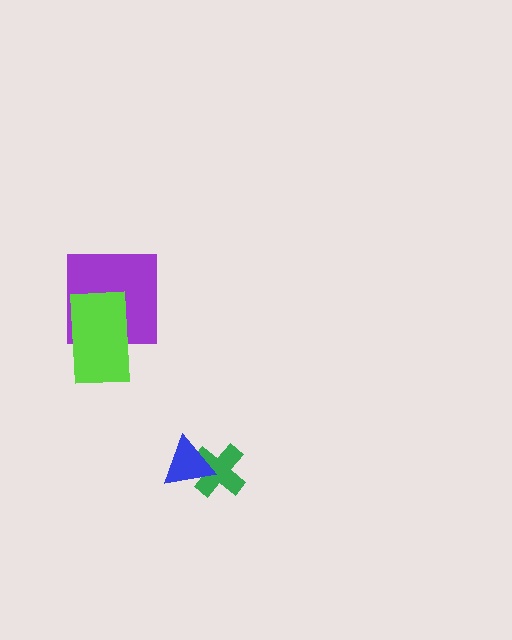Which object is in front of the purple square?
The lime rectangle is in front of the purple square.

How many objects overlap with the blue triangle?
1 object overlaps with the blue triangle.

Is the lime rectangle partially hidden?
No, no other shape covers it.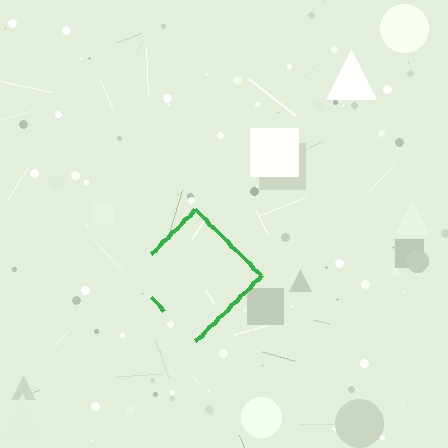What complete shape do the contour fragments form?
The contour fragments form a diamond.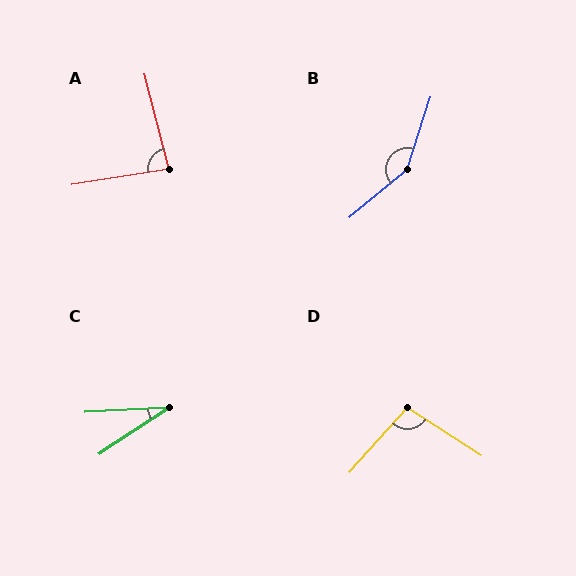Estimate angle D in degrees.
Approximately 99 degrees.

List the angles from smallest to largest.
C (30°), A (85°), D (99°), B (147°).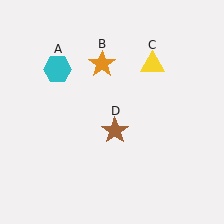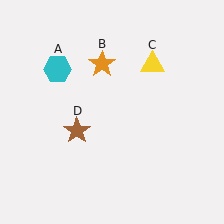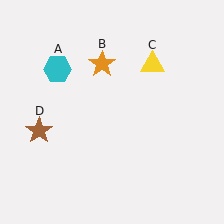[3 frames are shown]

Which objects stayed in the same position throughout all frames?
Cyan hexagon (object A) and orange star (object B) and yellow triangle (object C) remained stationary.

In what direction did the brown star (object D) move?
The brown star (object D) moved left.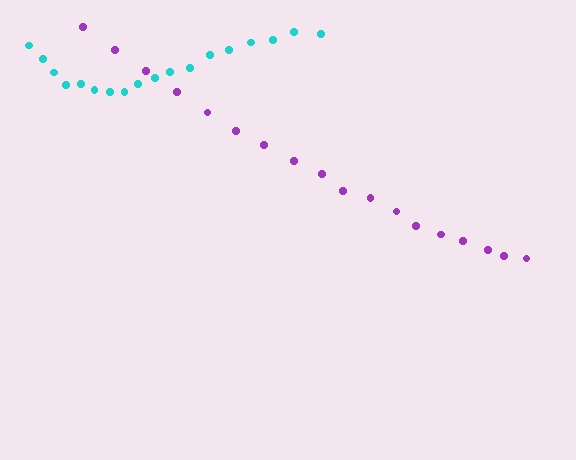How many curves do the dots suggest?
There are 2 distinct paths.